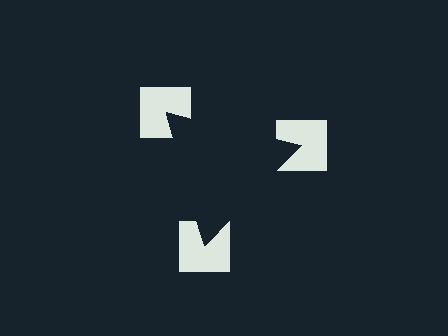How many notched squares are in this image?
There are 3 — one at each vertex of the illusory triangle.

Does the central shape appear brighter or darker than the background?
It typically appears slightly darker than the background, even though no actual brightness change is drawn.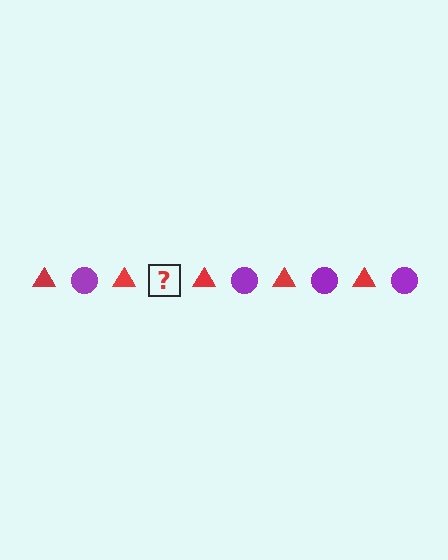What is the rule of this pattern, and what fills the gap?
The rule is that the pattern alternates between red triangle and purple circle. The gap should be filled with a purple circle.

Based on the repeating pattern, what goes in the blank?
The blank should be a purple circle.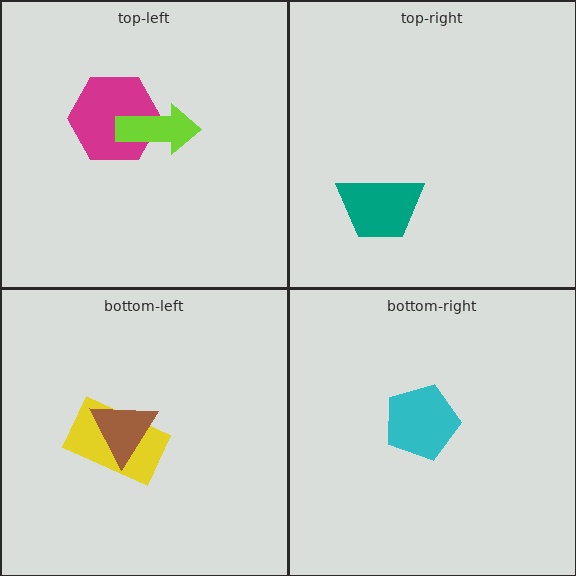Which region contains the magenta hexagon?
The top-left region.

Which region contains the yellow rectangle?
The bottom-left region.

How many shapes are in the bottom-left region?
2.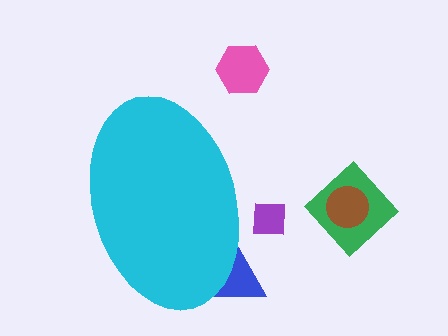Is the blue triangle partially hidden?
Yes, the blue triangle is partially hidden behind the cyan ellipse.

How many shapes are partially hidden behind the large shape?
2 shapes are partially hidden.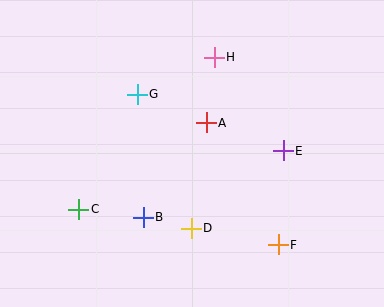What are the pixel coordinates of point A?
Point A is at (206, 123).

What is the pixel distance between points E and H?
The distance between E and H is 116 pixels.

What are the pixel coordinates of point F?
Point F is at (278, 245).